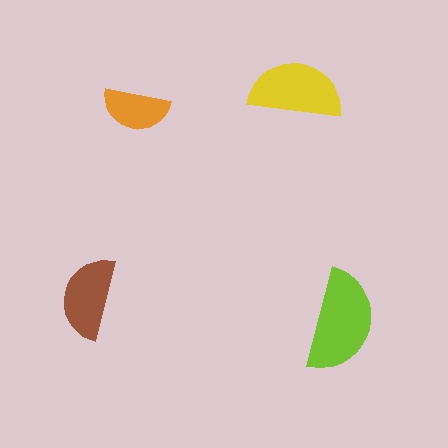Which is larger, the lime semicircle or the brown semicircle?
The lime one.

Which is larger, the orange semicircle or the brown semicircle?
The brown one.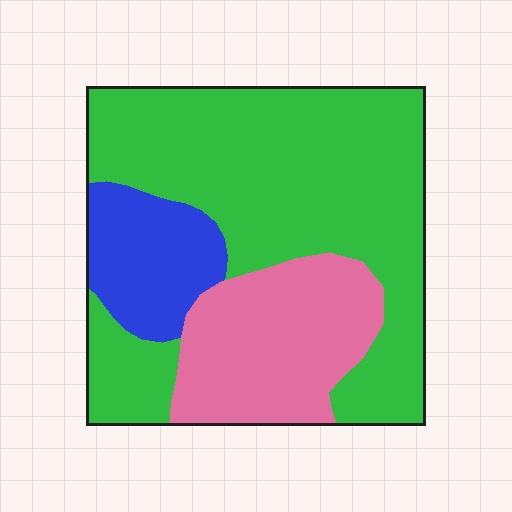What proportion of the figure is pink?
Pink takes up about one quarter (1/4) of the figure.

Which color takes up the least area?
Blue, at roughly 15%.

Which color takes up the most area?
Green, at roughly 60%.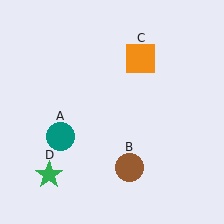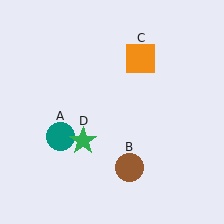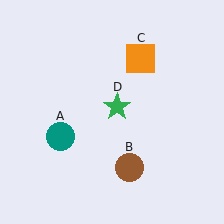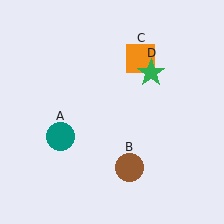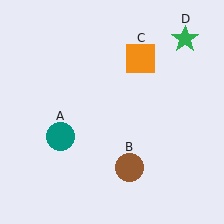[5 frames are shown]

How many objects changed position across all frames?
1 object changed position: green star (object D).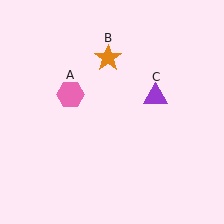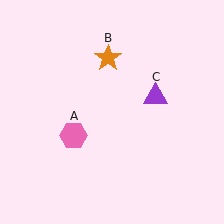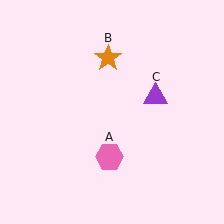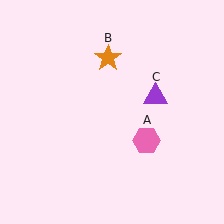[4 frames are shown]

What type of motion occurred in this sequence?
The pink hexagon (object A) rotated counterclockwise around the center of the scene.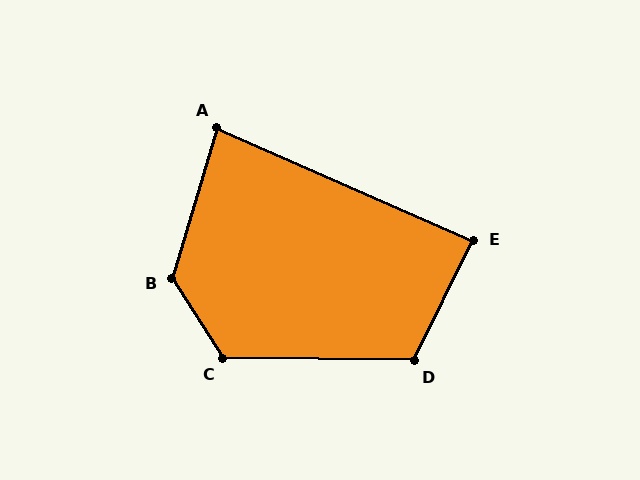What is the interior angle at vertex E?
Approximately 88 degrees (approximately right).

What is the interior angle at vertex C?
Approximately 123 degrees (obtuse).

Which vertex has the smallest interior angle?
A, at approximately 83 degrees.